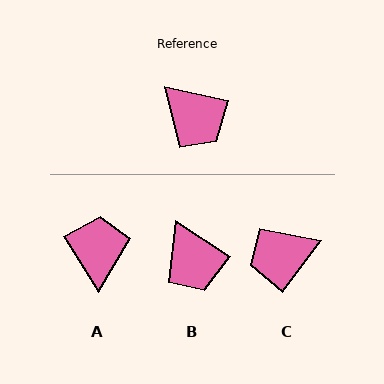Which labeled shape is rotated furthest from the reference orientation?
A, about 135 degrees away.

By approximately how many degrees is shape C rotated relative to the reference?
Approximately 114 degrees clockwise.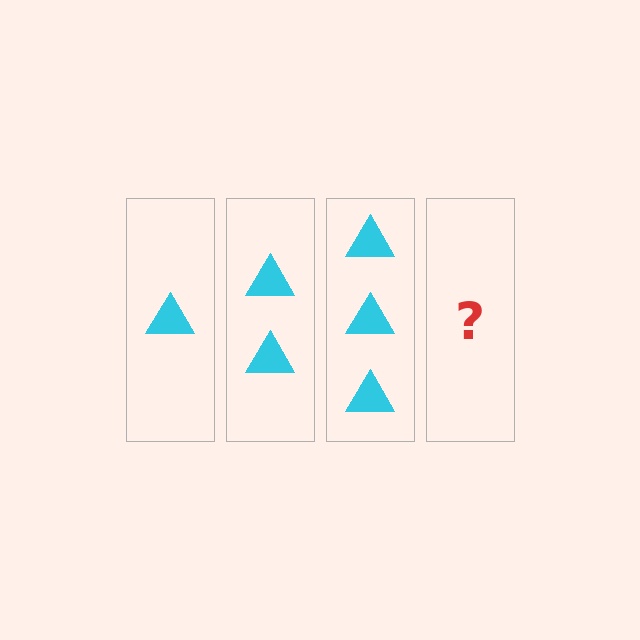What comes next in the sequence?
The next element should be 4 triangles.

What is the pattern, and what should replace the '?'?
The pattern is that each step adds one more triangle. The '?' should be 4 triangles.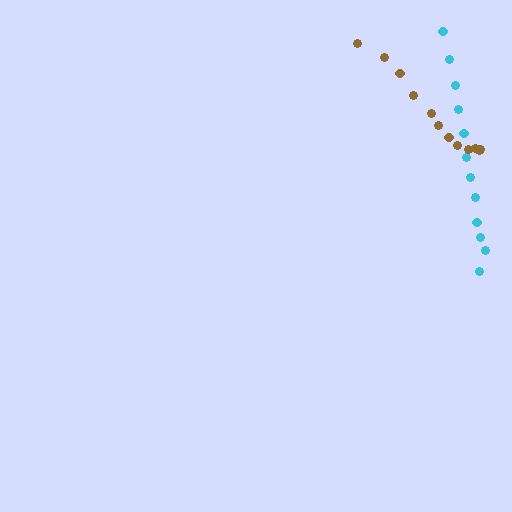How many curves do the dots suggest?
There are 2 distinct paths.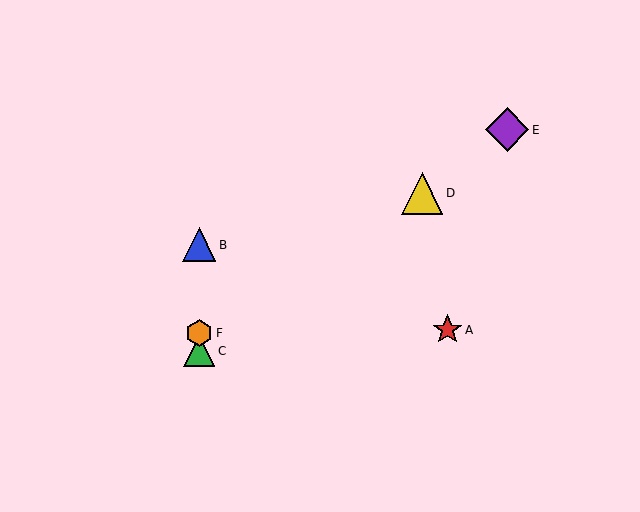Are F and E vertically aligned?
No, F is at x≈199 and E is at x≈507.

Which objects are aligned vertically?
Objects B, C, F are aligned vertically.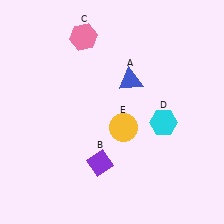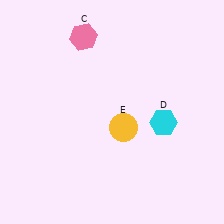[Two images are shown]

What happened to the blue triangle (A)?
The blue triangle (A) was removed in Image 2. It was in the top-right area of Image 1.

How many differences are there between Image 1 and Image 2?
There are 2 differences between the two images.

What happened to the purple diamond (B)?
The purple diamond (B) was removed in Image 2. It was in the bottom-left area of Image 1.